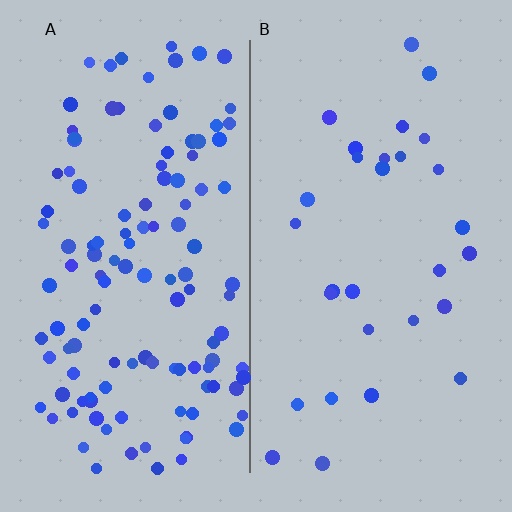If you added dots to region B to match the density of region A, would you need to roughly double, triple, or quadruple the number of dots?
Approximately quadruple.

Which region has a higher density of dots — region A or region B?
A (the left).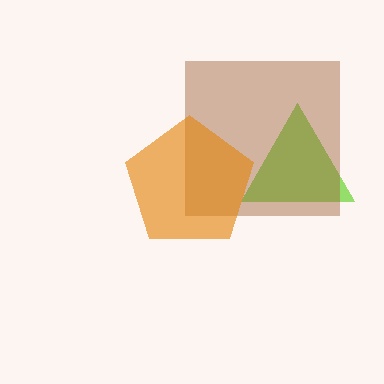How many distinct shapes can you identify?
There are 3 distinct shapes: a lime triangle, a brown square, an orange pentagon.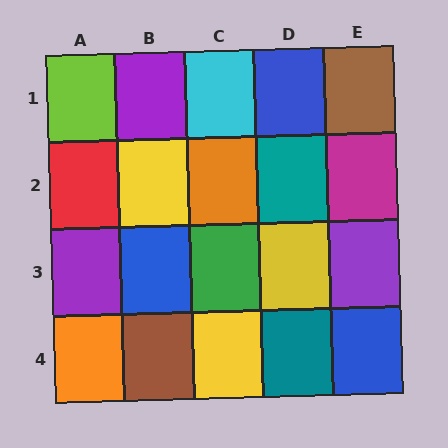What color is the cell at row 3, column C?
Green.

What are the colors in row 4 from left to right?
Orange, brown, yellow, teal, blue.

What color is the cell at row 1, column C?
Cyan.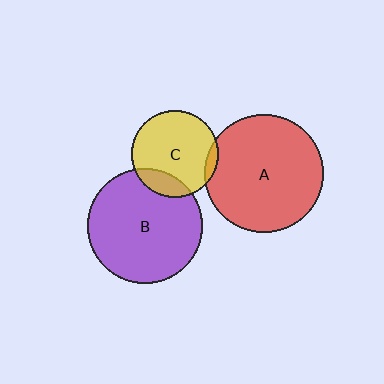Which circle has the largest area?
Circle A (red).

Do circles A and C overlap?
Yes.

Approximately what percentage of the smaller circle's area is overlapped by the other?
Approximately 5%.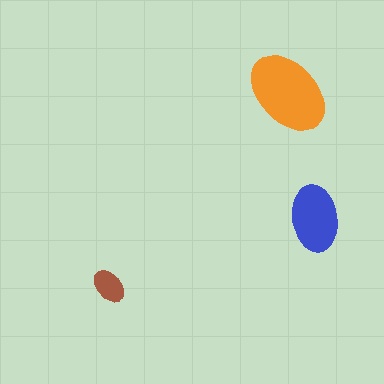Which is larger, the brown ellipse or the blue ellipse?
The blue one.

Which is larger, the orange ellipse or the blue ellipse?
The orange one.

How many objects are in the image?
There are 3 objects in the image.